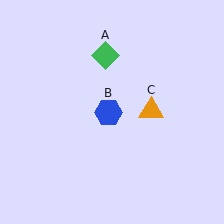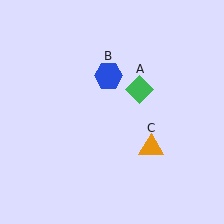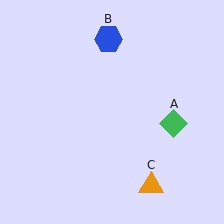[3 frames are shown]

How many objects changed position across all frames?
3 objects changed position: green diamond (object A), blue hexagon (object B), orange triangle (object C).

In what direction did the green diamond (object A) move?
The green diamond (object A) moved down and to the right.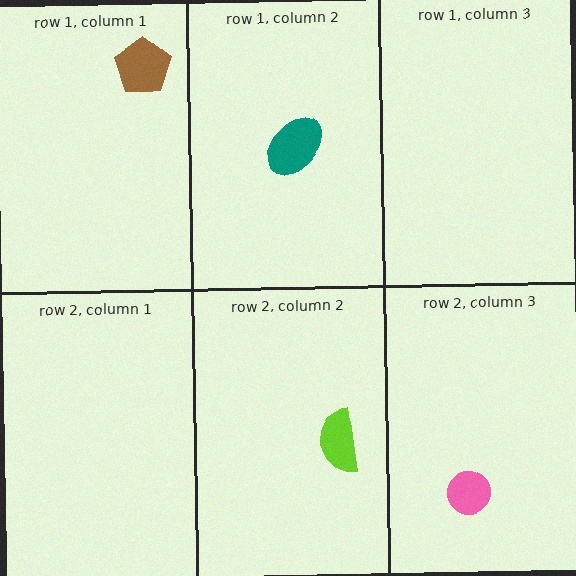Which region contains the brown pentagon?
The row 1, column 1 region.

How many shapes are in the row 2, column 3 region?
1.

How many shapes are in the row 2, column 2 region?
1.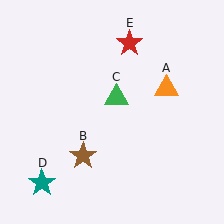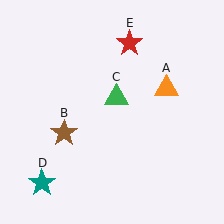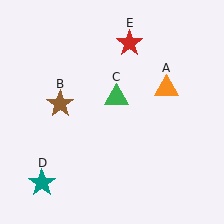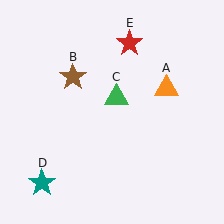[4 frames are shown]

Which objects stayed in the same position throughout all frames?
Orange triangle (object A) and green triangle (object C) and teal star (object D) and red star (object E) remained stationary.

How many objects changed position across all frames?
1 object changed position: brown star (object B).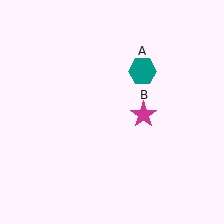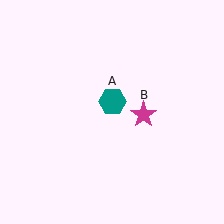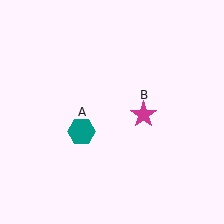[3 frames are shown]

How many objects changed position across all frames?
1 object changed position: teal hexagon (object A).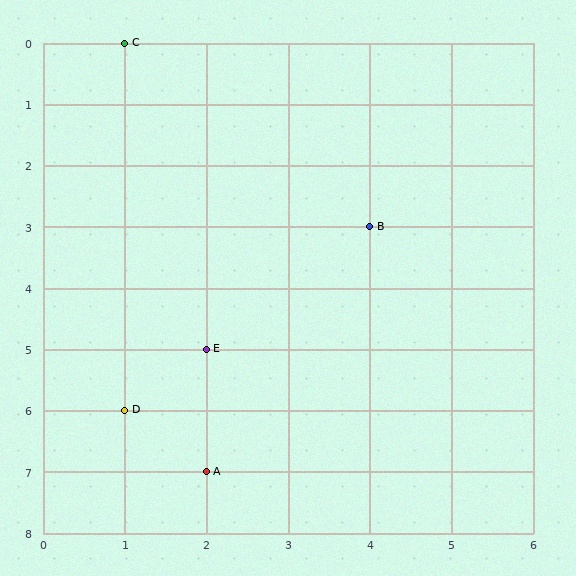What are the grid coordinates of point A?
Point A is at grid coordinates (2, 7).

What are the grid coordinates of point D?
Point D is at grid coordinates (1, 6).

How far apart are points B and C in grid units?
Points B and C are 3 columns and 3 rows apart (about 4.2 grid units diagonally).